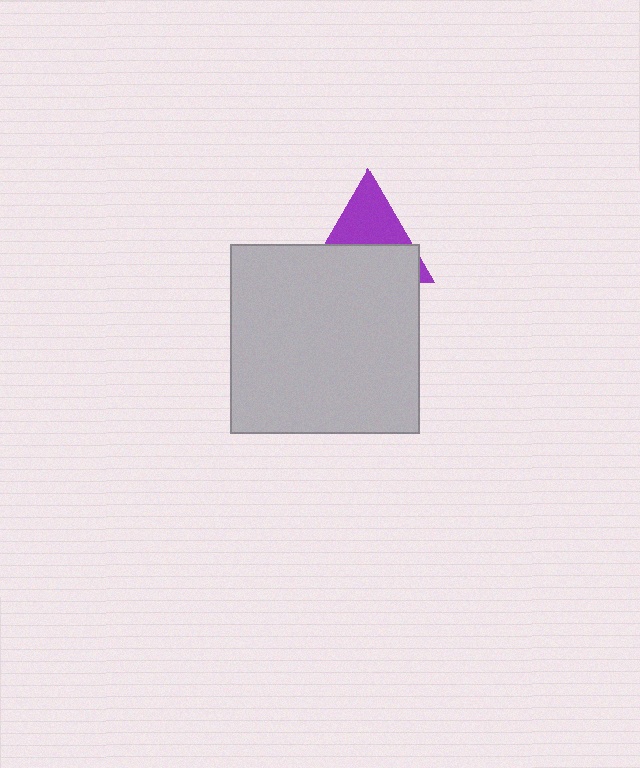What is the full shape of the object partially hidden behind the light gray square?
The partially hidden object is a purple triangle.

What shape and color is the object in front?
The object in front is a light gray square.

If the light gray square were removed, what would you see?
You would see the complete purple triangle.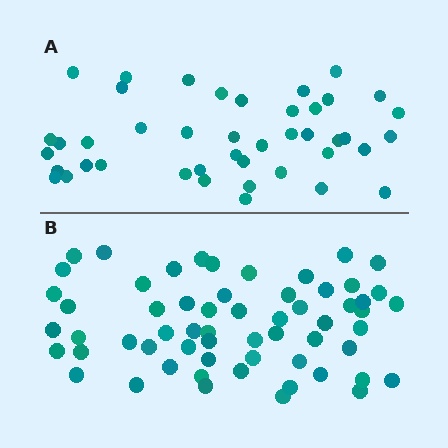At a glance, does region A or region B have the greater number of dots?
Region B (the bottom region) has more dots.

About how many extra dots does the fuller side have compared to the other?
Region B has approximately 15 more dots than region A.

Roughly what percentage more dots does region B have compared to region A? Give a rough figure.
About 40% more.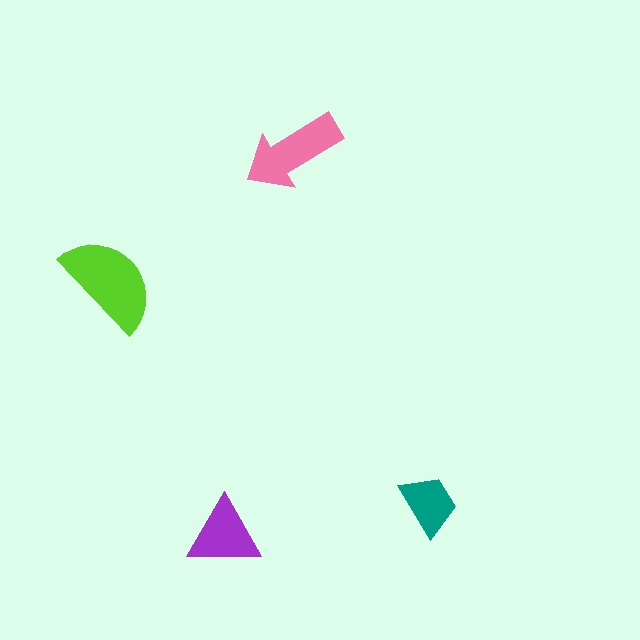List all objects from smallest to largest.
The teal trapezoid, the purple triangle, the pink arrow, the lime semicircle.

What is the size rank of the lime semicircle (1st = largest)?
1st.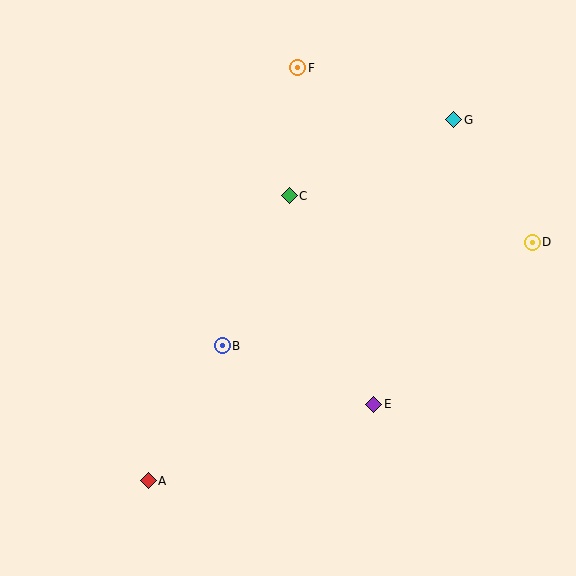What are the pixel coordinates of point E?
Point E is at (374, 404).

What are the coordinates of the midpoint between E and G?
The midpoint between E and G is at (414, 262).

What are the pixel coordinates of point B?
Point B is at (222, 346).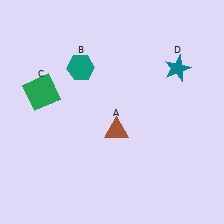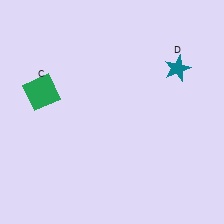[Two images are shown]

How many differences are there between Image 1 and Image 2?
There are 2 differences between the two images.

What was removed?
The teal hexagon (B), the brown triangle (A) were removed in Image 2.